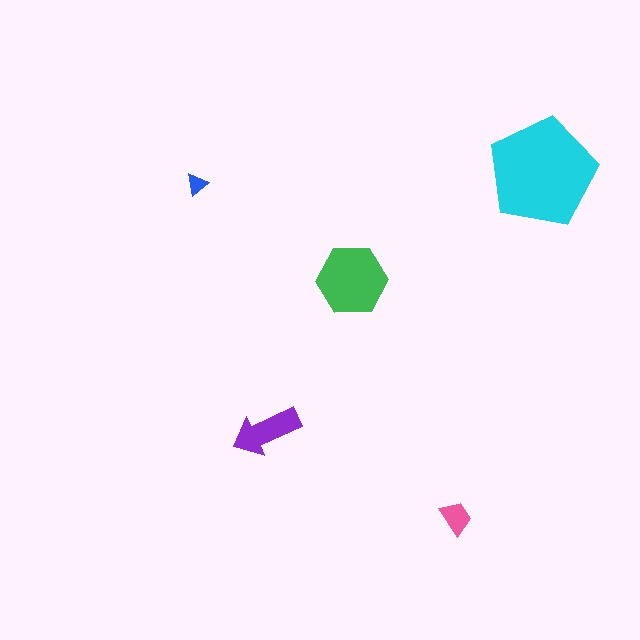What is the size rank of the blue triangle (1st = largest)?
5th.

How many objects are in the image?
There are 5 objects in the image.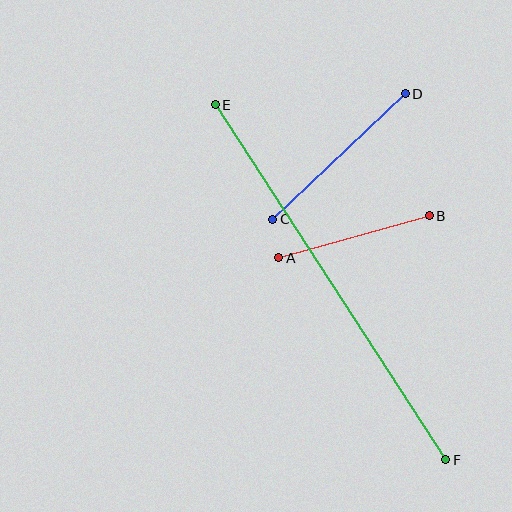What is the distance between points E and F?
The distance is approximately 423 pixels.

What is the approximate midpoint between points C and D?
The midpoint is at approximately (339, 156) pixels.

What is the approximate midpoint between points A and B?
The midpoint is at approximately (354, 237) pixels.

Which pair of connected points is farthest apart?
Points E and F are farthest apart.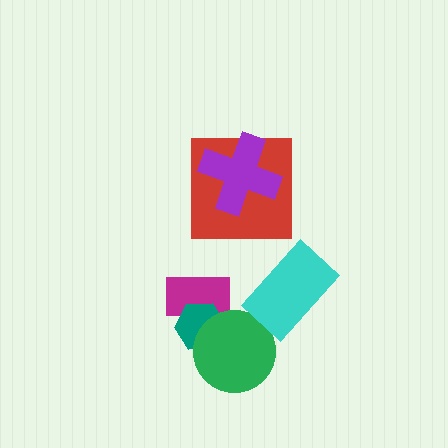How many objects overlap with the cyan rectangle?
0 objects overlap with the cyan rectangle.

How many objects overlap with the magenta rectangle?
1 object overlaps with the magenta rectangle.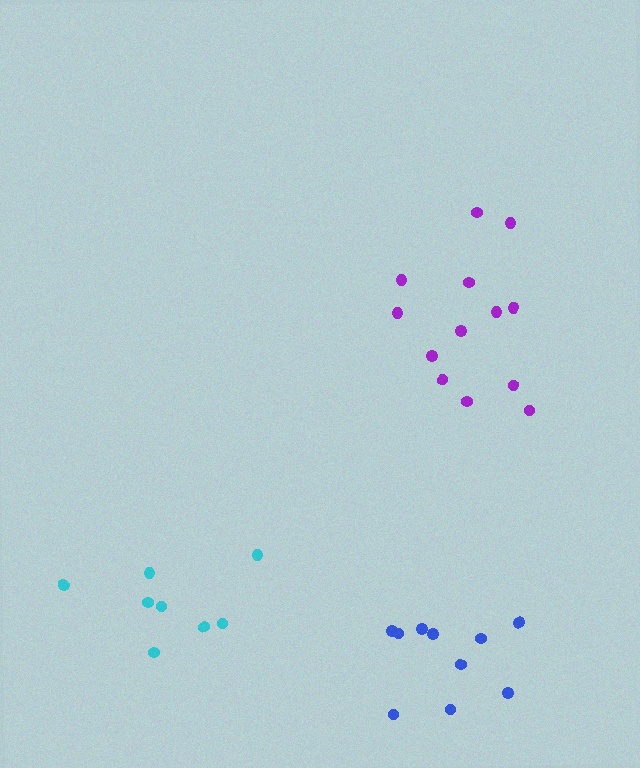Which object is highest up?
The purple cluster is topmost.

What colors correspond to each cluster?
The clusters are colored: purple, blue, cyan.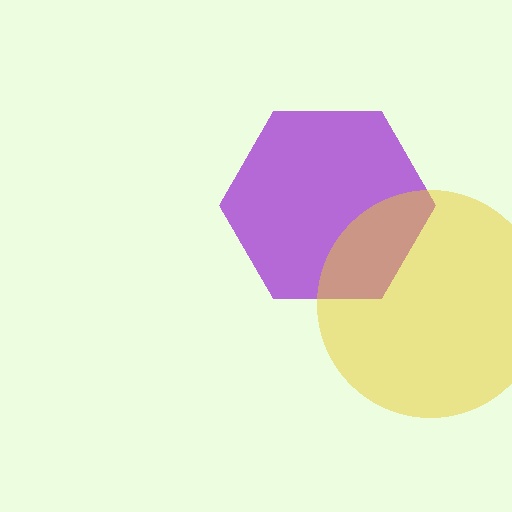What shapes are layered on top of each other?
The layered shapes are: a purple hexagon, a yellow circle.